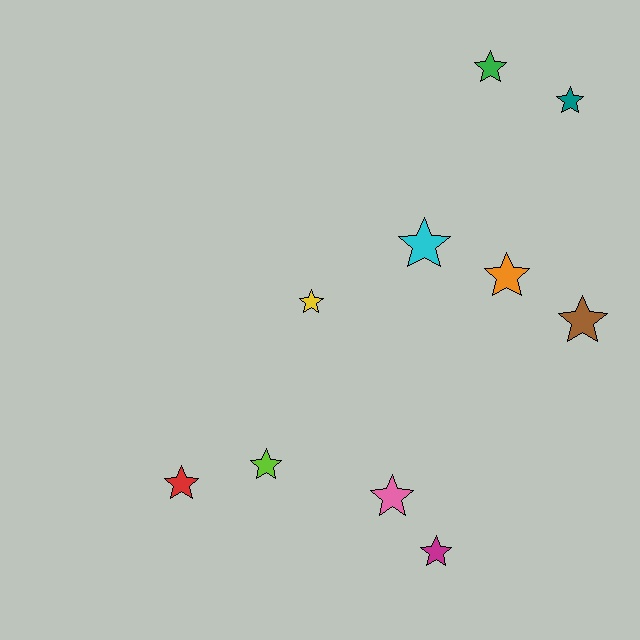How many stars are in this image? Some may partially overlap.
There are 10 stars.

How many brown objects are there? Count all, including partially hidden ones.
There is 1 brown object.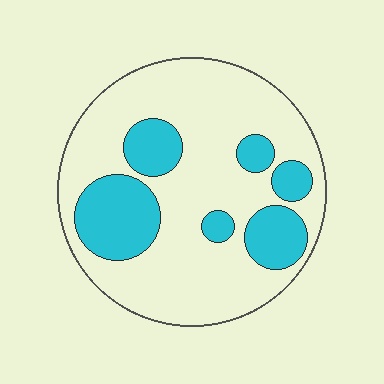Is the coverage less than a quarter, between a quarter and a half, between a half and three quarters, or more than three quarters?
Between a quarter and a half.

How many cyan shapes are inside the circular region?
6.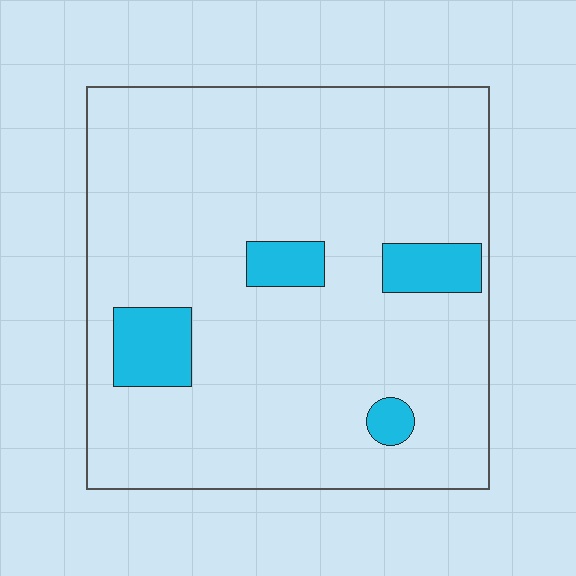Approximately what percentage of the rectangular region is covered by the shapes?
Approximately 10%.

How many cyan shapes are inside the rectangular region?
4.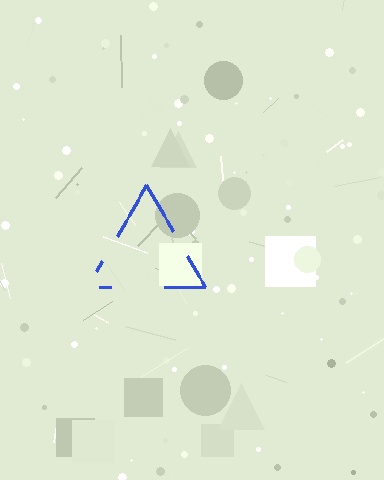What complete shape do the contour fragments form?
The contour fragments form a triangle.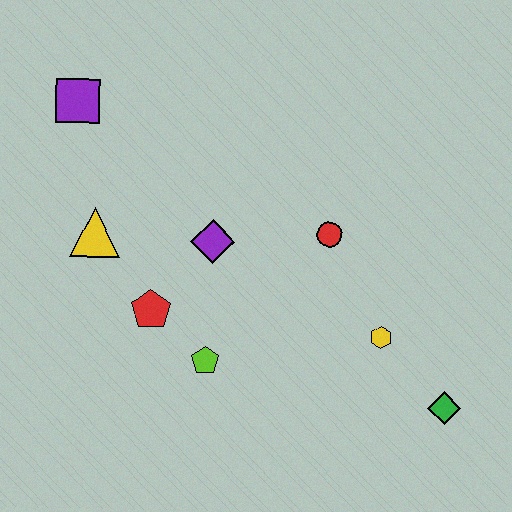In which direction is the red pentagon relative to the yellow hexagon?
The red pentagon is to the left of the yellow hexagon.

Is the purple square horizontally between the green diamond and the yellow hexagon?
No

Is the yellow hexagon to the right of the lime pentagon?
Yes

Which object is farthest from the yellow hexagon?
The purple square is farthest from the yellow hexagon.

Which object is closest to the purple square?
The yellow triangle is closest to the purple square.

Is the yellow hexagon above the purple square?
No